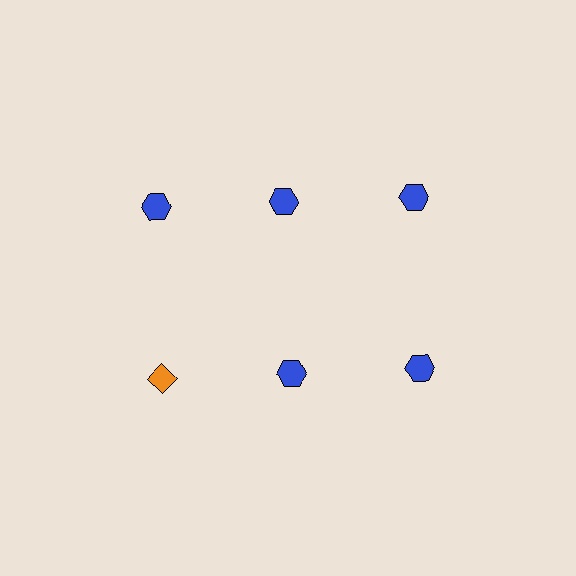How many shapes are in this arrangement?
There are 6 shapes arranged in a grid pattern.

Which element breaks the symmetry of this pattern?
The orange diamond in the second row, leftmost column breaks the symmetry. All other shapes are blue hexagons.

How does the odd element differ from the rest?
It differs in both color (orange instead of blue) and shape (diamond instead of hexagon).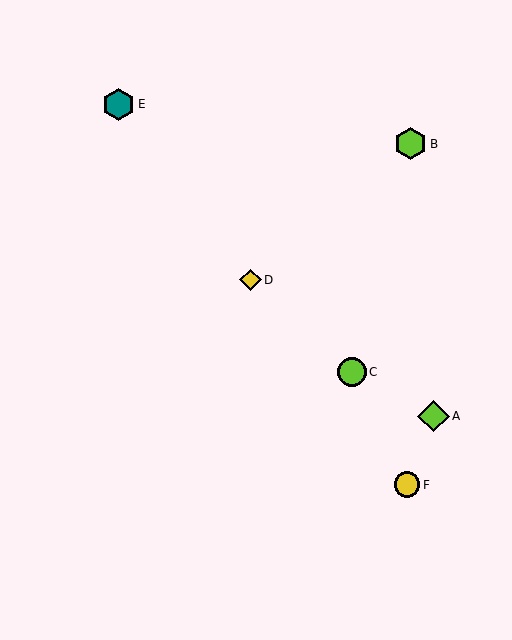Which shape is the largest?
The teal hexagon (labeled E) is the largest.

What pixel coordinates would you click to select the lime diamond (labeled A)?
Click at (434, 416) to select the lime diamond A.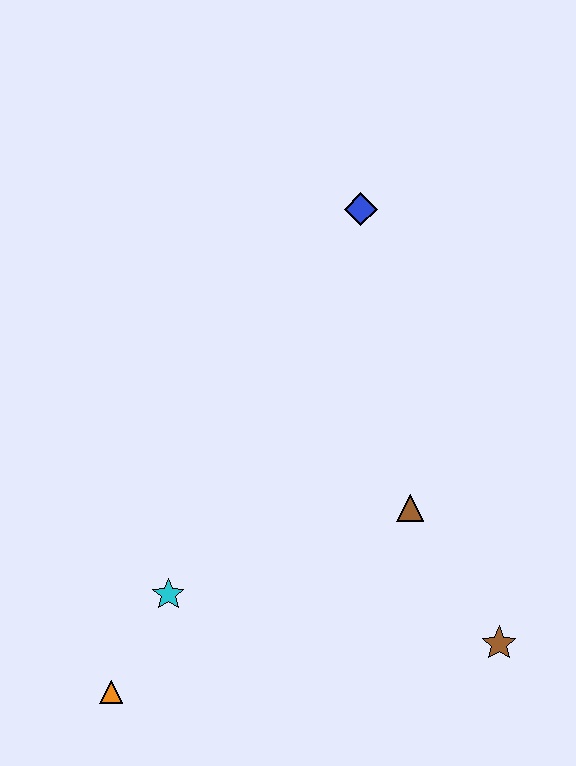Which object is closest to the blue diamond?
The brown triangle is closest to the blue diamond.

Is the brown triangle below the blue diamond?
Yes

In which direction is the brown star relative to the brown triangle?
The brown star is below the brown triangle.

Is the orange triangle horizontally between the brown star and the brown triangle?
No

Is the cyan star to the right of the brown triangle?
No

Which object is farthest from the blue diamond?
The orange triangle is farthest from the blue diamond.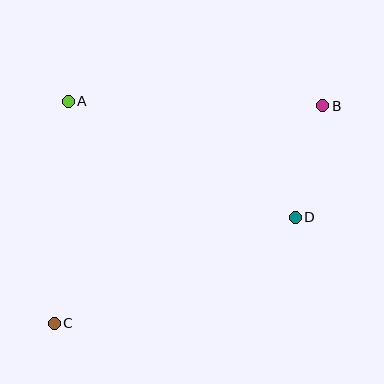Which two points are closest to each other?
Points B and D are closest to each other.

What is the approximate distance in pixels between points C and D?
The distance between C and D is approximately 263 pixels.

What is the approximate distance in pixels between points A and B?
The distance between A and B is approximately 254 pixels.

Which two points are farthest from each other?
Points B and C are farthest from each other.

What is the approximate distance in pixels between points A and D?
The distance between A and D is approximately 255 pixels.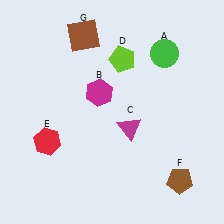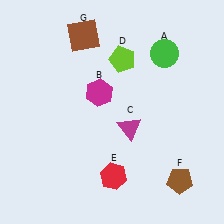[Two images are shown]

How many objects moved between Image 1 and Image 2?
1 object moved between the two images.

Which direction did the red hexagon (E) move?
The red hexagon (E) moved right.